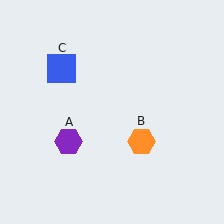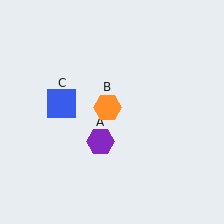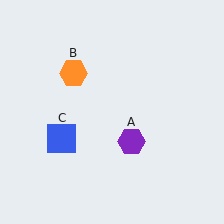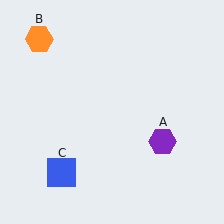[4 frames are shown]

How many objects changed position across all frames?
3 objects changed position: purple hexagon (object A), orange hexagon (object B), blue square (object C).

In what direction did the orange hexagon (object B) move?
The orange hexagon (object B) moved up and to the left.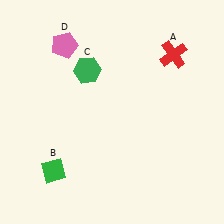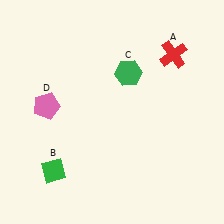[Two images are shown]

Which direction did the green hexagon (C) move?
The green hexagon (C) moved right.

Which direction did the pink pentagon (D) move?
The pink pentagon (D) moved down.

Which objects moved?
The objects that moved are: the green hexagon (C), the pink pentagon (D).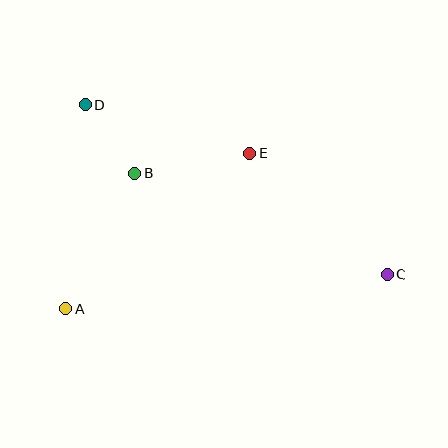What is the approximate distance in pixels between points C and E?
The distance between C and E is approximately 183 pixels.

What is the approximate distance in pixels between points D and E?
The distance between D and E is approximately 172 pixels.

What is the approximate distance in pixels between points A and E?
The distance between A and E is approximately 240 pixels.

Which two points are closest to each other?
Points B and D are closest to each other.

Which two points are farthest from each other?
Points C and D are farthest from each other.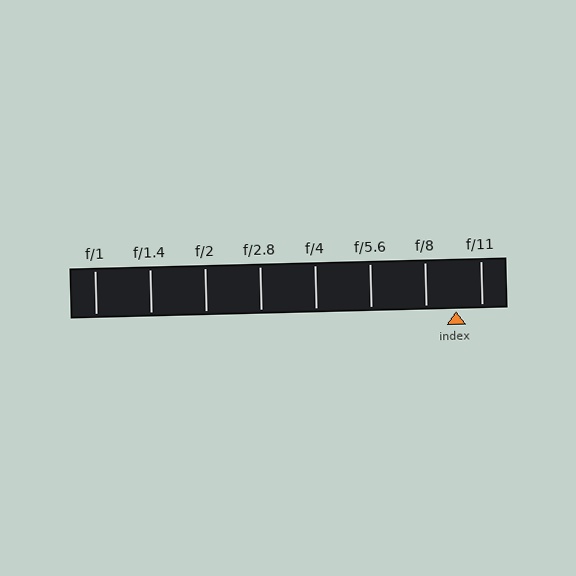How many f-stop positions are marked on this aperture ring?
There are 8 f-stop positions marked.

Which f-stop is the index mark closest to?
The index mark is closest to f/11.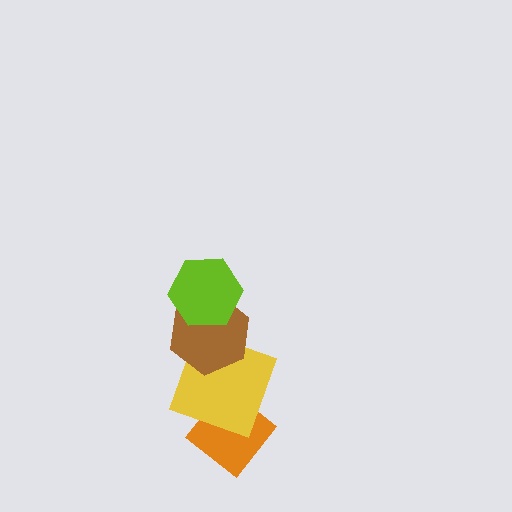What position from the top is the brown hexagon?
The brown hexagon is 2nd from the top.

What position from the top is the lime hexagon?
The lime hexagon is 1st from the top.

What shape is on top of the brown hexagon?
The lime hexagon is on top of the brown hexagon.